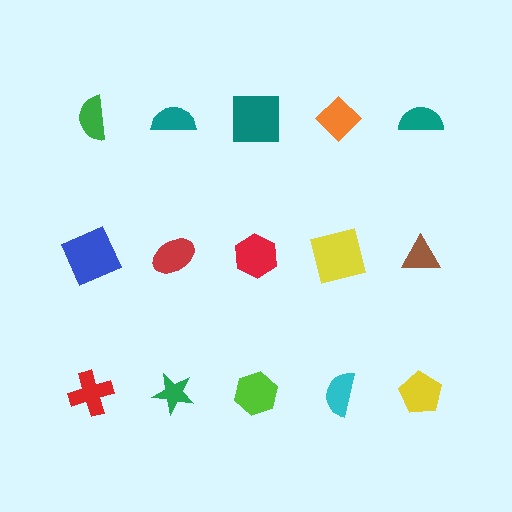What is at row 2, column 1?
A blue square.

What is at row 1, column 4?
An orange diamond.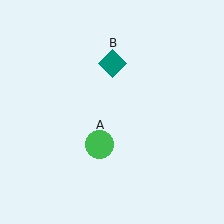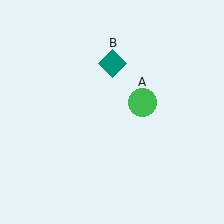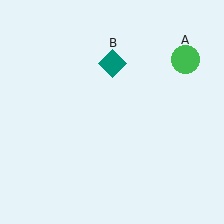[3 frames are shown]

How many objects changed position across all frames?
1 object changed position: green circle (object A).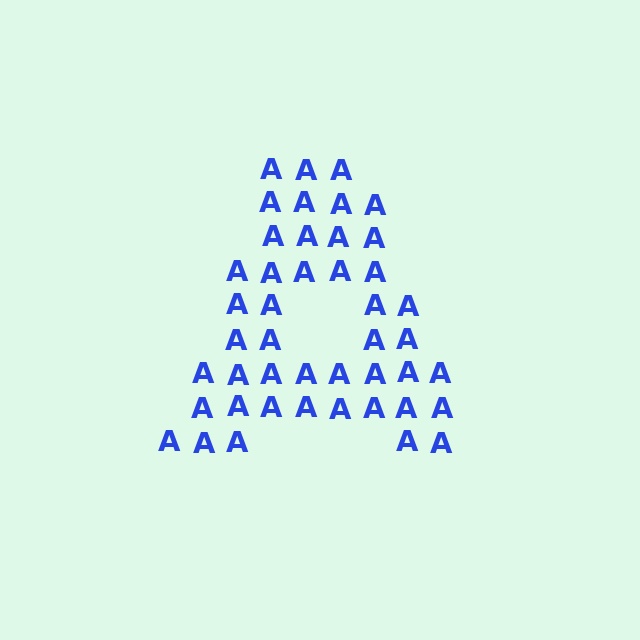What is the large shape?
The large shape is the letter A.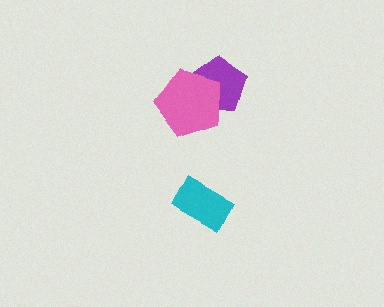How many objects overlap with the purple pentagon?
1 object overlaps with the purple pentagon.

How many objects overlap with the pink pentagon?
1 object overlaps with the pink pentagon.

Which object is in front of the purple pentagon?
The pink pentagon is in front of the purple pentagon.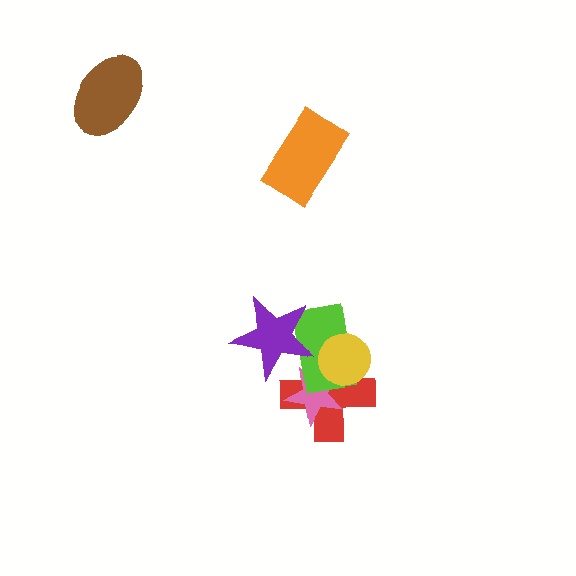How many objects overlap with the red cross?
4 objects overlap with the red cross.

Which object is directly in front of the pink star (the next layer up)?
The lime rectangle is directly in front of the pink star.